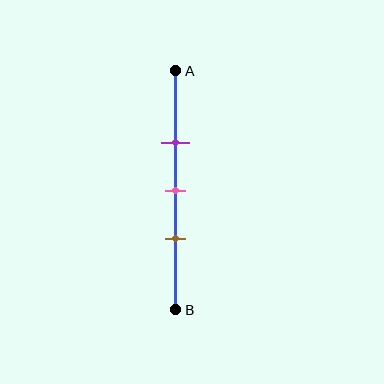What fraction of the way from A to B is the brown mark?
The brown mark is approximately 70% (0.7) of the way from A to B.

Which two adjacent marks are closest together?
The pink and brown marks are the closest adjacent pair.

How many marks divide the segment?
There are 3 marks dividing the segment.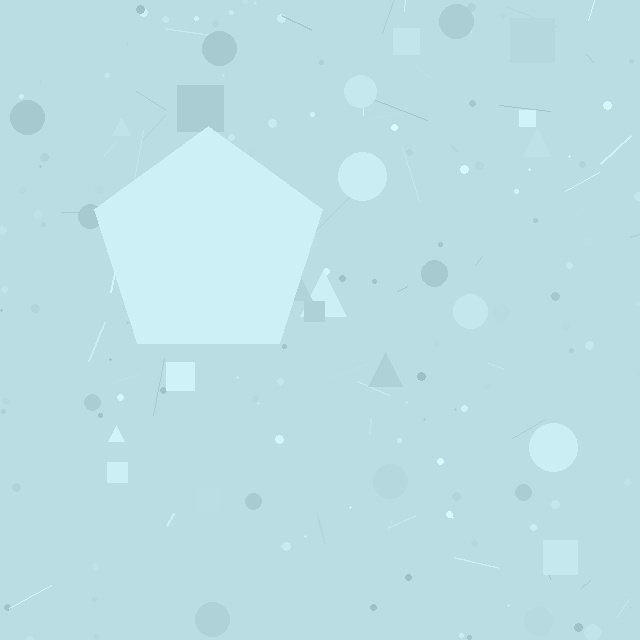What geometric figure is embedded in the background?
A pentagon is embedded in the background.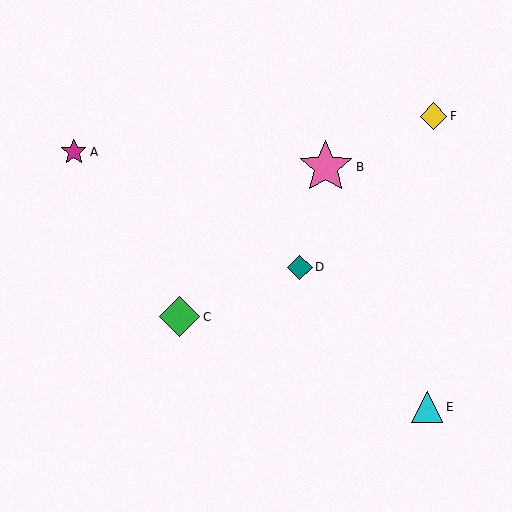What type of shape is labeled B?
Shape B is a pink star.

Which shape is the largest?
The pink star (labeled B) is the largest.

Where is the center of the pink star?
The center of the pink star is at (326, 167).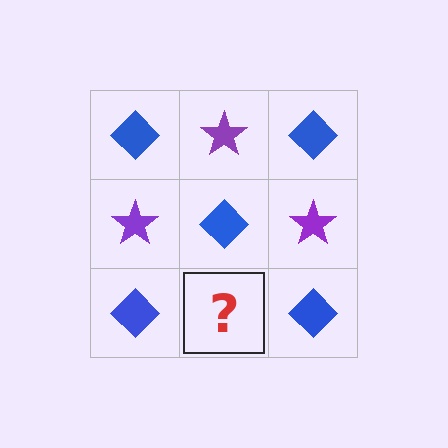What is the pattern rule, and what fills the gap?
The rule is that it alternates blue diamond and purple star in a checkerboard pattern. The gap should be filled with a purple star.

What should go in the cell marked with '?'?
The missing cell should contain a purple star.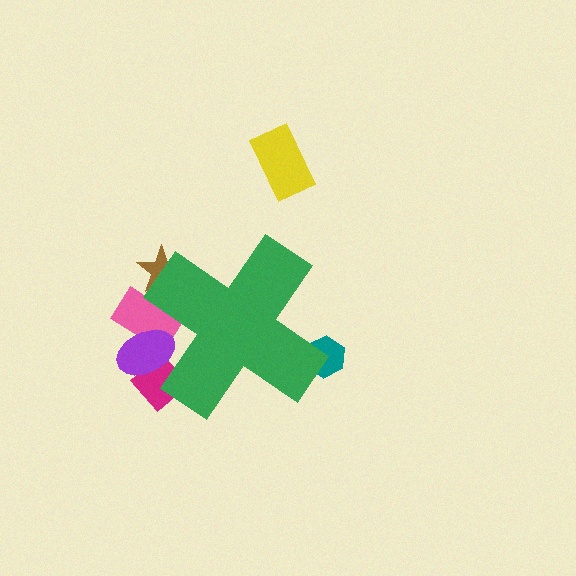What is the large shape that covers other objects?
A green cross.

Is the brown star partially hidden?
Yes, the brown star is partially hidden behind the green cross.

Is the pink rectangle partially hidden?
Yes, the pink rectangle is partially hidden behind the green cross.